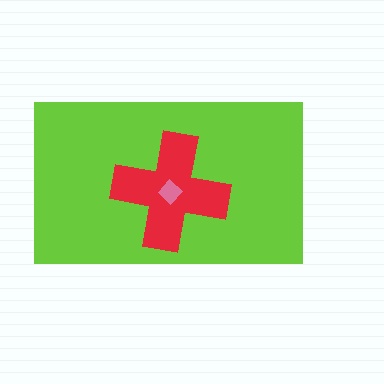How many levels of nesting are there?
3.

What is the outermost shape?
The lime rectangle.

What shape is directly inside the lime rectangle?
The red cross.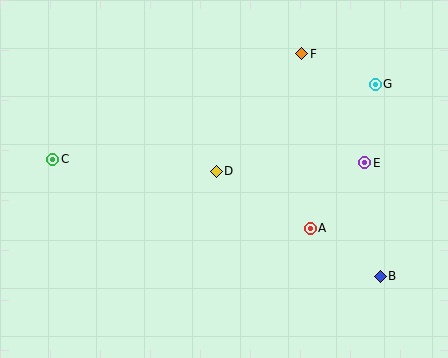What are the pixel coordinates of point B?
Point B is at (380, 276).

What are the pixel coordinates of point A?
Point A is at (310, 228).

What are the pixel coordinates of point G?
Point G is at (375, 84).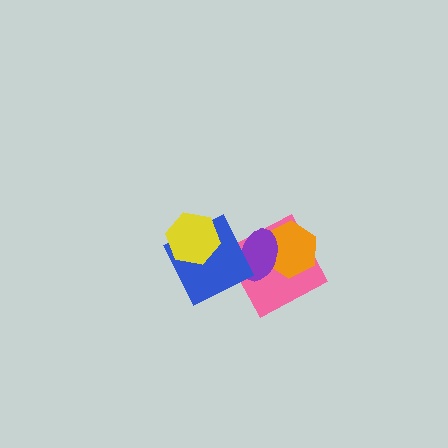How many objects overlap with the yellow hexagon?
1 object overlaps with the yellow hexagon.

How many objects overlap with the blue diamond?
3 objects overlap with the blue diamond.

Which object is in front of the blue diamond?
The yellow hexagon is in front of the blue diamond.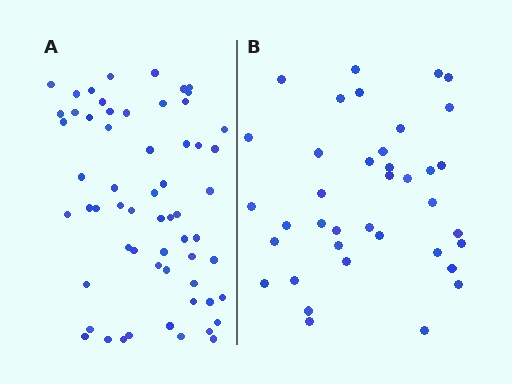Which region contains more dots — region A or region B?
Region A (the left region) has more dots.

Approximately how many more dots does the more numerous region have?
Region A has approximately 20 more dots than region B.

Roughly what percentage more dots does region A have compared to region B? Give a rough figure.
About 60% more.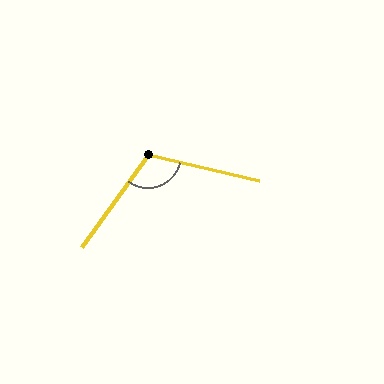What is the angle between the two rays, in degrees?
Approximately 113 degrees.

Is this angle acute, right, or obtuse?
It is obtuse.